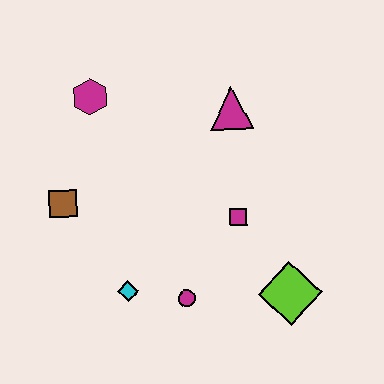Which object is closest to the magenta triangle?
The magenta square is closest to the magenta triangle.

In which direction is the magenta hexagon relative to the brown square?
The magenta hexagon is above the brown square.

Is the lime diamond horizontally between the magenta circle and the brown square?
No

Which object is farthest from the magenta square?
The magenta hexagon is farthest from the magenta square.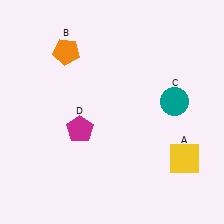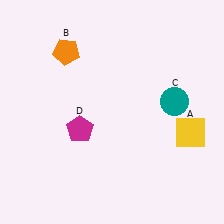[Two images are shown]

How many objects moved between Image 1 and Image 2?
1 object moved between the two images.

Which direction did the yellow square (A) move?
The yellow square (A) moved up.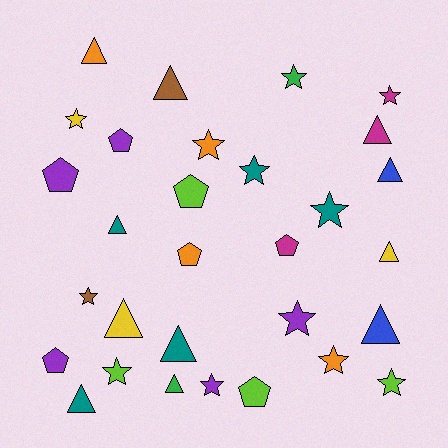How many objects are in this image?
There are 30 objects.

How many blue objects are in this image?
There are 2 blue objects.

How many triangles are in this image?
There are 11 triangles.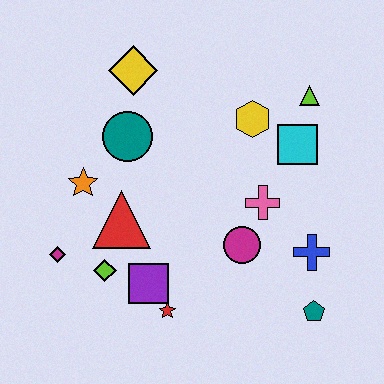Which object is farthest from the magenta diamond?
The lime triangle is farthest from the magenta diamond.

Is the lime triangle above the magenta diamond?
Yes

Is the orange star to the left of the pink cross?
Yes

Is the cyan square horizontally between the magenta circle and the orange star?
No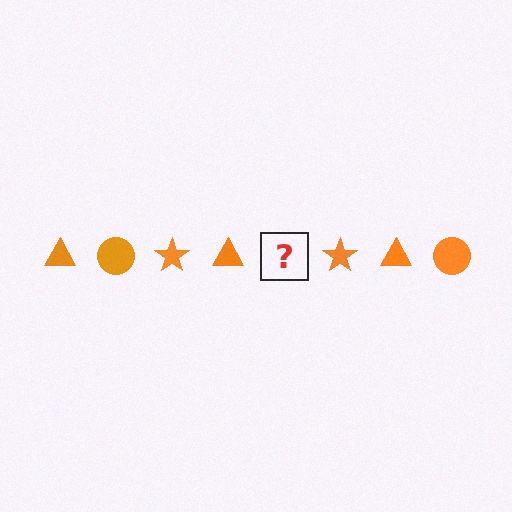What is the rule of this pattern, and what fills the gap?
The rule is that the pattern cycles through triangle, circle, star shapes in orange. The gap should be filled with an orange circle.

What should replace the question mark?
The question mark should be replaced with an orange circle.